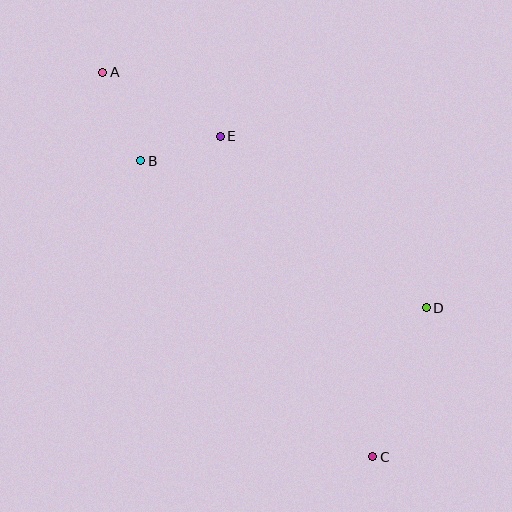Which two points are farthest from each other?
Points A and C are farthest from each other.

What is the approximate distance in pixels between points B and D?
The distance between B and D is approximately 321 pixels.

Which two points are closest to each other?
Points B and E are closest to each other.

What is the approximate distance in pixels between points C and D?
The distance between C and D is approximately 158 pixels.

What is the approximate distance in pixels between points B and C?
The distance between B and C is approximately 376 pixels.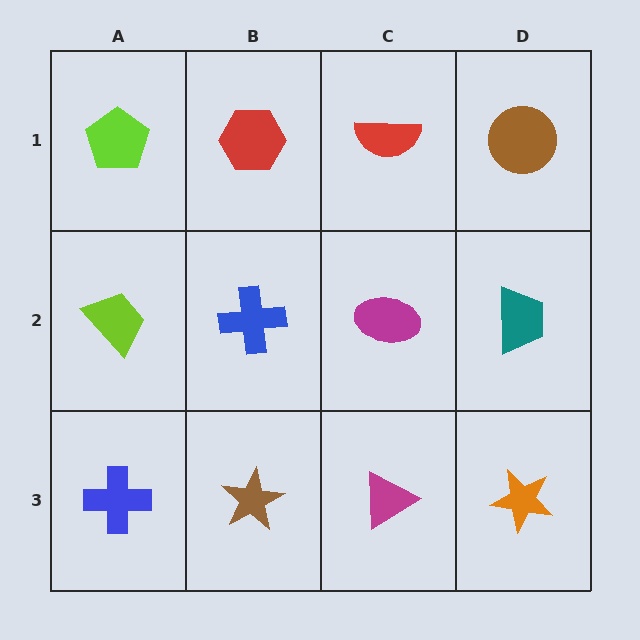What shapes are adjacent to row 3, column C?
A magenta ellipse (row 2, column C), a brown star (row 3, column B), an orange star (row 3, column D).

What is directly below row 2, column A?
A blue cross.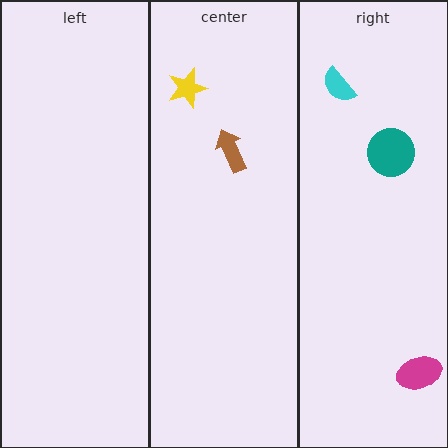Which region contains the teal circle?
The right region.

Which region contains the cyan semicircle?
The right region.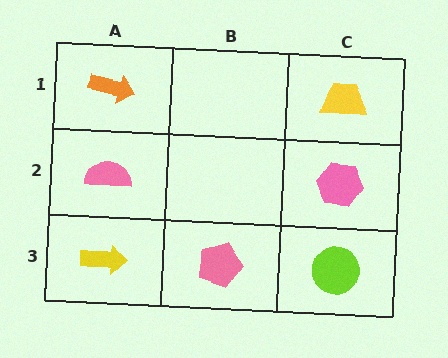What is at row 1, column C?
A yellow trapezoid.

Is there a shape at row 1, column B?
No, that cell is empty.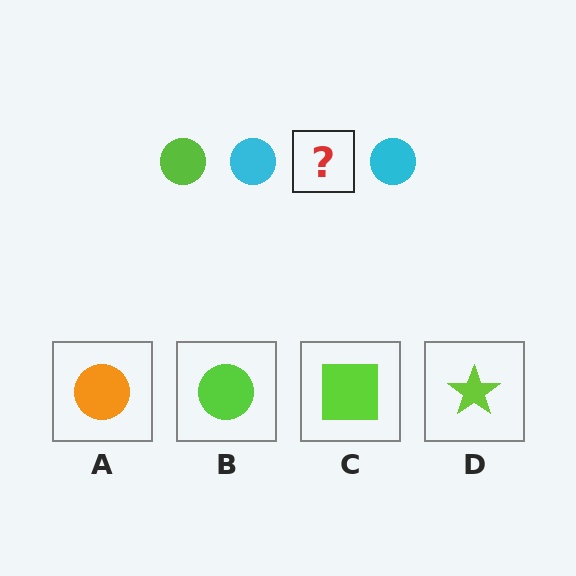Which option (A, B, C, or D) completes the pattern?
B.